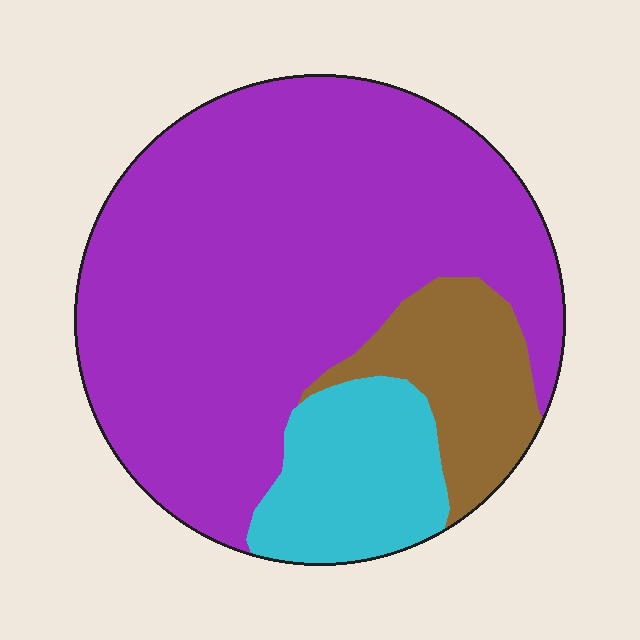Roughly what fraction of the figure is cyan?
Cyan covers around 15% of the figure.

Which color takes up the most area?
Purple, at roughly 70%.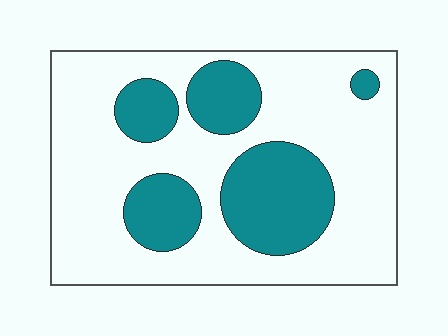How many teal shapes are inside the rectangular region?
5.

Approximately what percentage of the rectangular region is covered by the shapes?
Approximately 30%.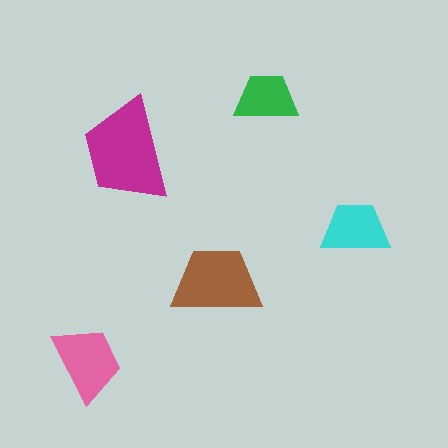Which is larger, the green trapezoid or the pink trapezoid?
The pink one.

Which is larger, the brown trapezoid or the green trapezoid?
The brown one.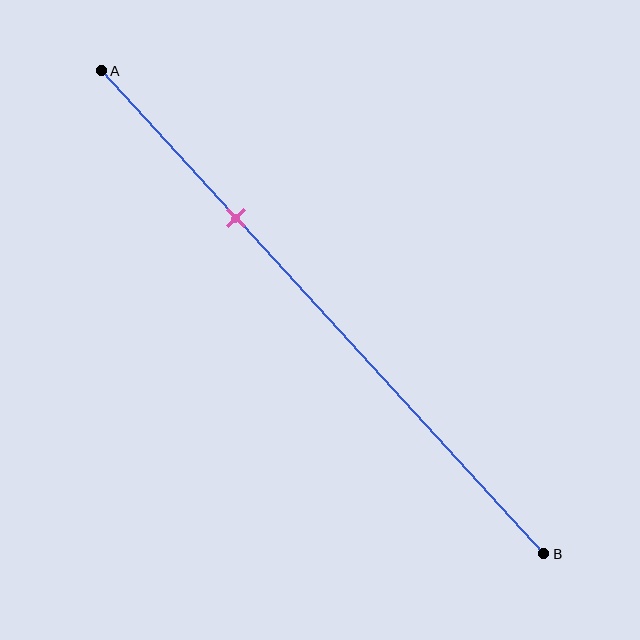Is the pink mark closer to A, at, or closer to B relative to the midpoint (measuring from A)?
The pink mark is closer to point A than the midpoint of segment AB.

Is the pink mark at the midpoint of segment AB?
No, the mark is at about 30% from A, not at the 50% midpoint.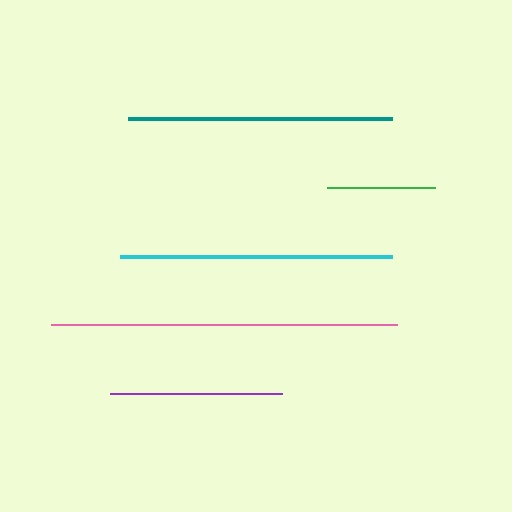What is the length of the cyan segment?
The cyan segment is approximately 272 pixels long.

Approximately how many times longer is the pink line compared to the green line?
The pink line is approximately 3.2 times the length of the green line.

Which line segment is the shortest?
The green line is the shortest at approximately 108 pixels.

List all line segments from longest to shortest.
From longest to shortest: pink, cyan, teal, purple, green.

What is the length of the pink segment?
The pink segment is approximately 346 pixels long.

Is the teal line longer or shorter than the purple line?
The teal line is longer than the purple line.